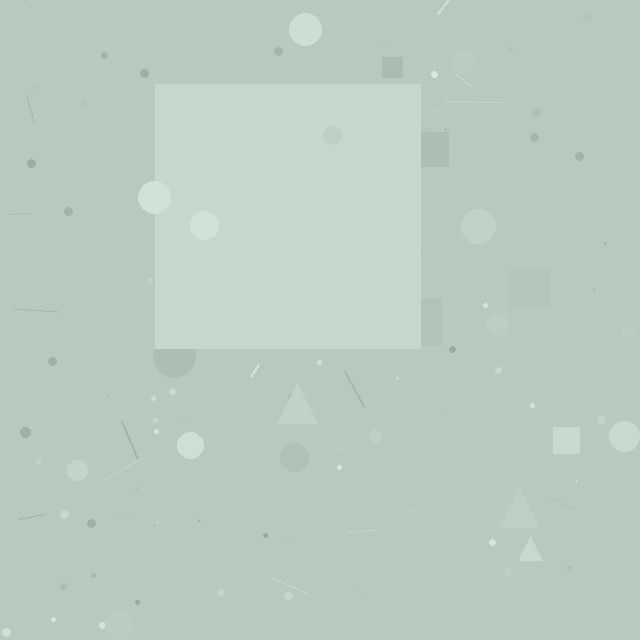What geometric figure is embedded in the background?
A square is embedded in the background.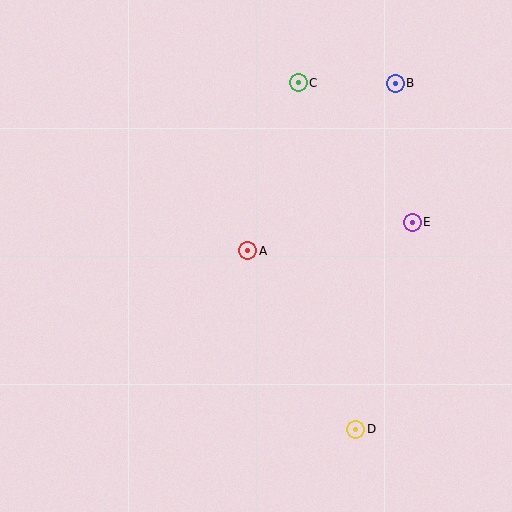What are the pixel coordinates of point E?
Point E is at (412, 222).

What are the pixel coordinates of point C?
Point C is at (298, 83).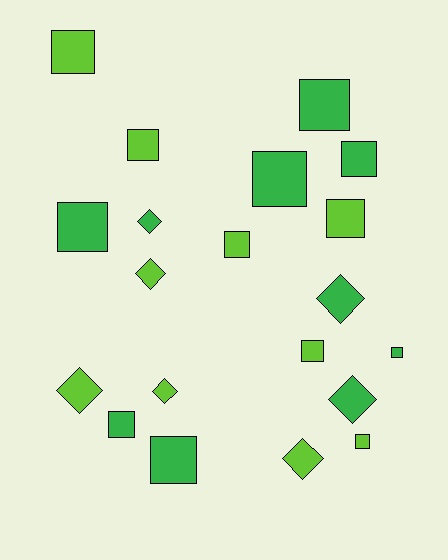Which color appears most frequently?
Green, with 10 objects.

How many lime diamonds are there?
There are 4 lime diamonds.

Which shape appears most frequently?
Square, with 13 objects.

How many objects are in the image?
There are 20 objects.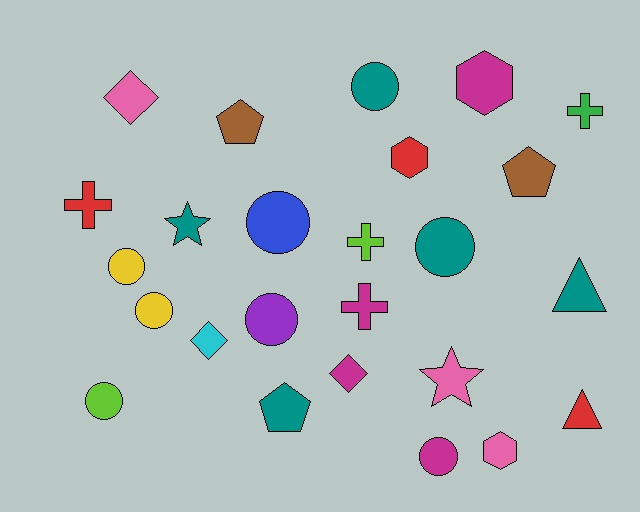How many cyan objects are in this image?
There is 1 cyan object.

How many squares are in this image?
There are no squares.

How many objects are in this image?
There are 25 objects.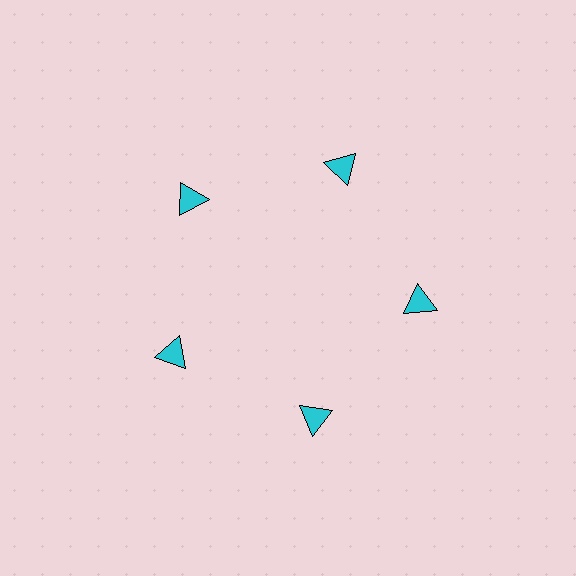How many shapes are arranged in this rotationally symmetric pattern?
There are 5 shapes, arranged in 5 groups of 1.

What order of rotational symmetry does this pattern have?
This pattern has 5-fold rotational symmetry.